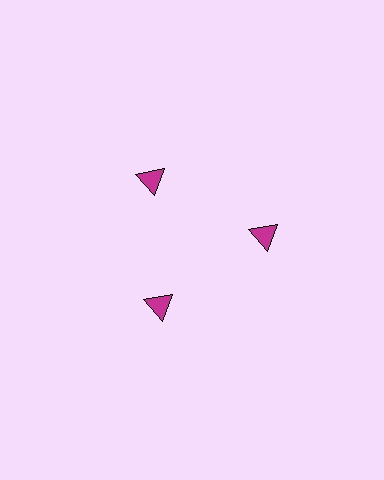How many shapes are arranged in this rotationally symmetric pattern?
There are 3 shapes, arranged in 3 groups of 1.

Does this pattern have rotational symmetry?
Yes, this pattern has 3-fold rotational symmetry. It looks the same after rotating 120 degrees around the center.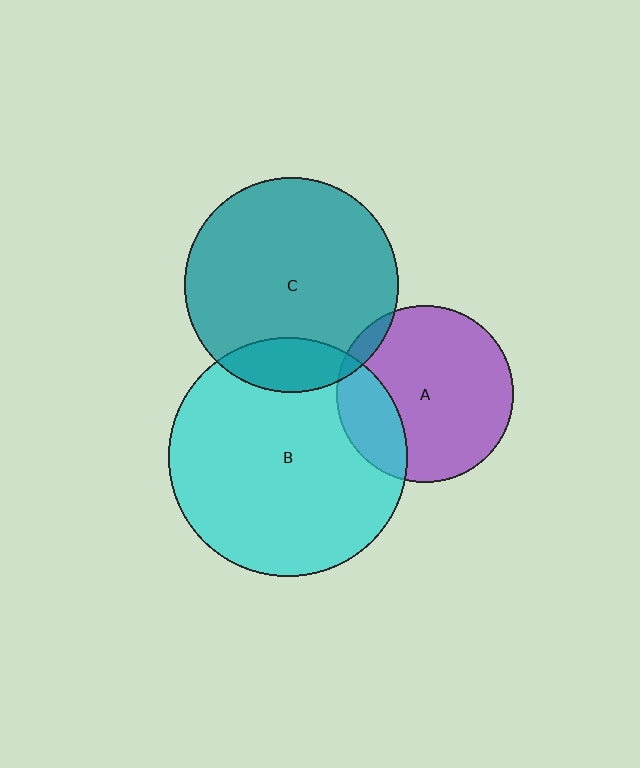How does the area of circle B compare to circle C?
Approximately 1.2 times.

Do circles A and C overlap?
Yes.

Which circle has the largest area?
Circle B (cyan).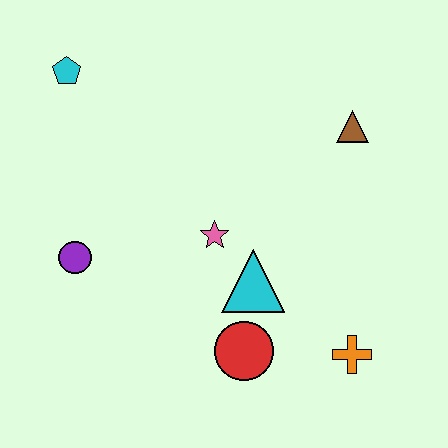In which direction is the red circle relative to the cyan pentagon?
The red circle is below the cyan pentagon.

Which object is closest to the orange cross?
The red circle is closest to the orange cross.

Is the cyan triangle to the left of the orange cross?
Yes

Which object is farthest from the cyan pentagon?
The orange cross is farthest from the cyan pentagon.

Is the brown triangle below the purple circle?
No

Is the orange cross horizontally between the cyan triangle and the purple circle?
No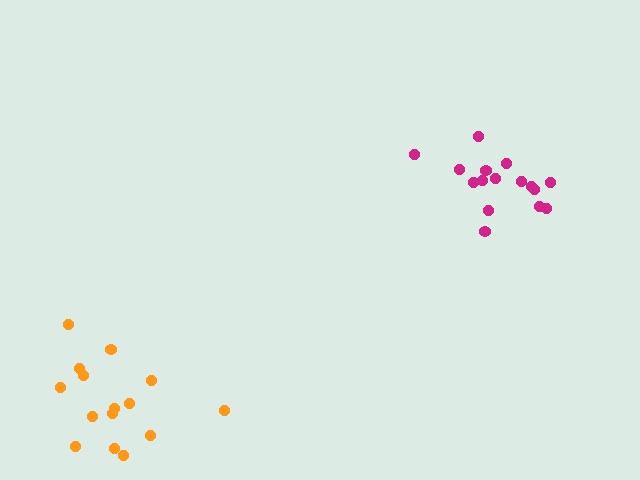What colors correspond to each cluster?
The clusters are colored: magenta, orange.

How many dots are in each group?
Group 1: 16 dots, Group 2: 15 dots (31 total).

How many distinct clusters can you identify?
There are 2 distinct clusters.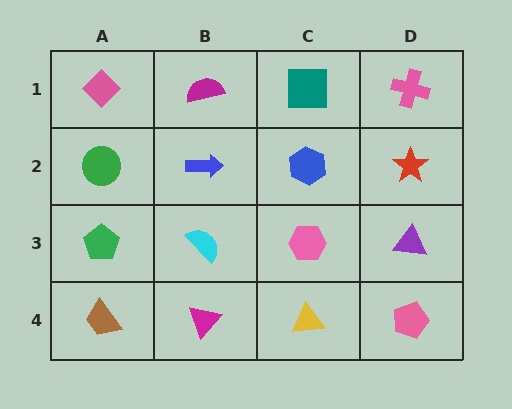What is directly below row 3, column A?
A brown trapezoid.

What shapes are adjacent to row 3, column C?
A blue hexagon (row 2, column C), a yellow triangle (row 4, column C), a cyan semicircle (row 3, column B), a purple triangle (row 3, column D).